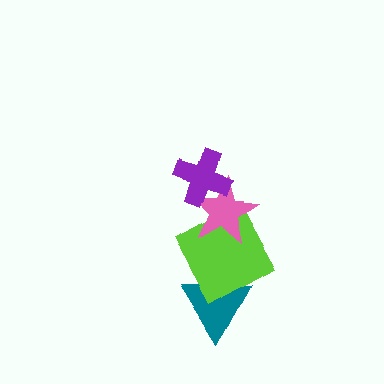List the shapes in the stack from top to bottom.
From top to bottom: the purple cross, the pink star, the lime square, the teal triangle.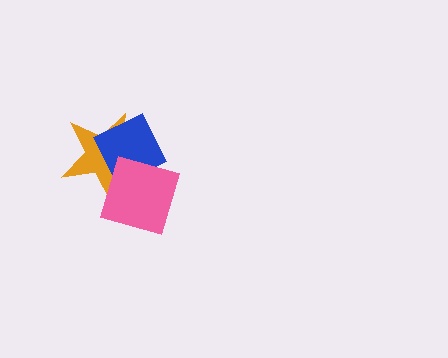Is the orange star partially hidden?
Yes, it is partially covered by another shape.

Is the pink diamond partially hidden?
No, no other shape covers it.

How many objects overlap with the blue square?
2 objects overlap with the blue square.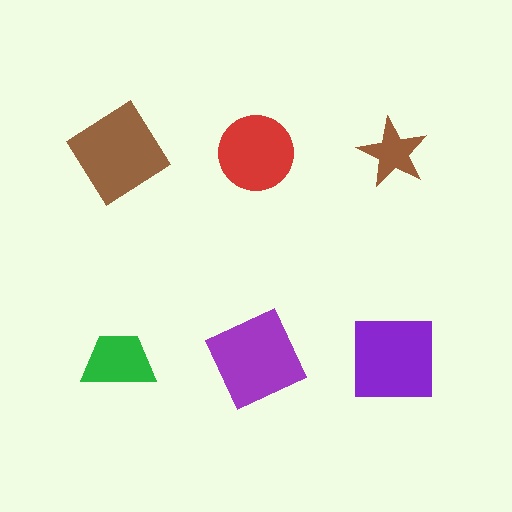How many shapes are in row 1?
3 shapes.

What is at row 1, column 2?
A red circle.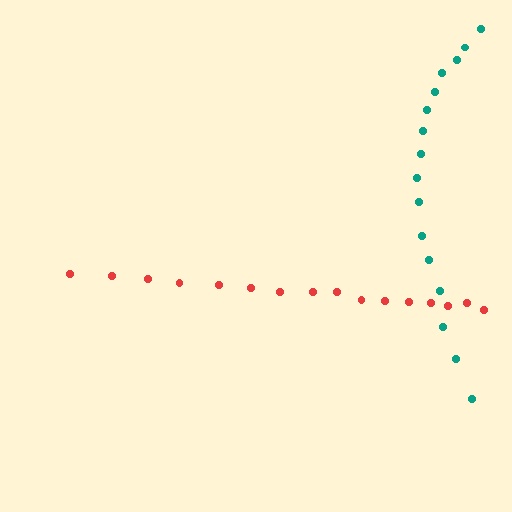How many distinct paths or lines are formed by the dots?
There are 2 distinct paths.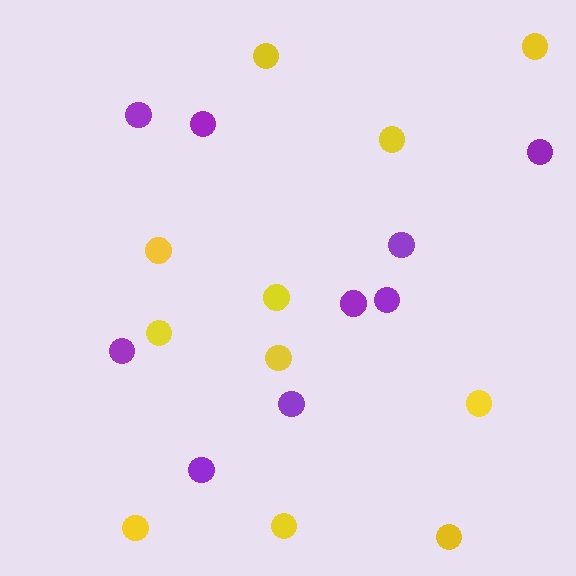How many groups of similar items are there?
There are 2 groups: one group of yellow circles (11) and one group of purple circles (9).